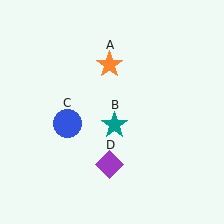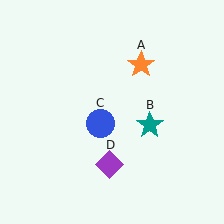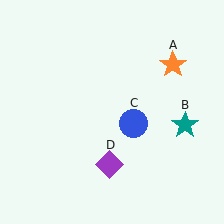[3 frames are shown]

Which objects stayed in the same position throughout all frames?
Purple diamond (object D) remained stationary.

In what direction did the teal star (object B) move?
The teal star (object B) moved right.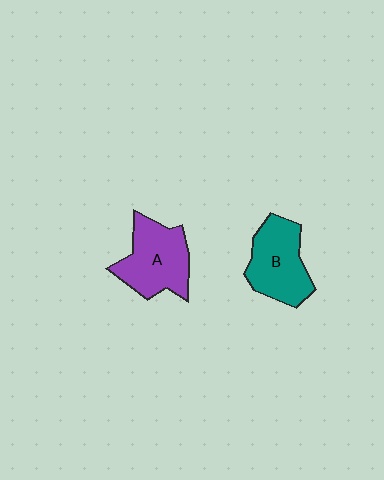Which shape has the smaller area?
Shape B (teal).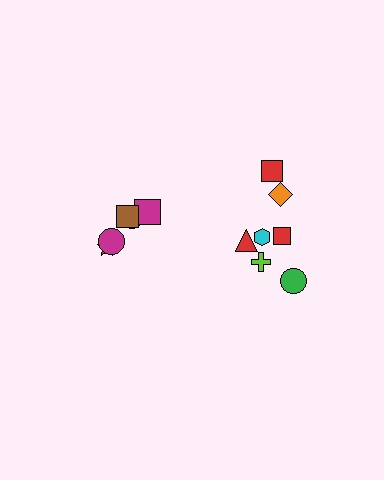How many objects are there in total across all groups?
There are 12 objects.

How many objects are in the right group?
There are 7 objects.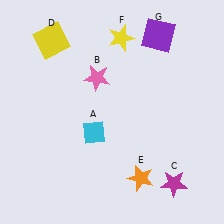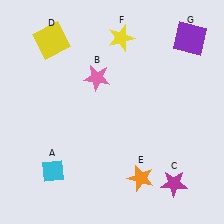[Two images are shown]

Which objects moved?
The objects that moved are: the cyan diamond (A), the purple square (G).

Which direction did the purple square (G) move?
The purple square (G) moved right.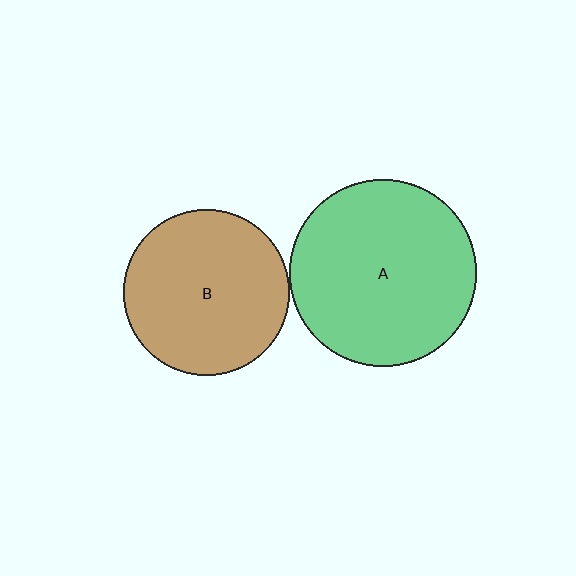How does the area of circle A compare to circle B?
Approximately 1.3 times.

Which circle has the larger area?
Circle A (green).